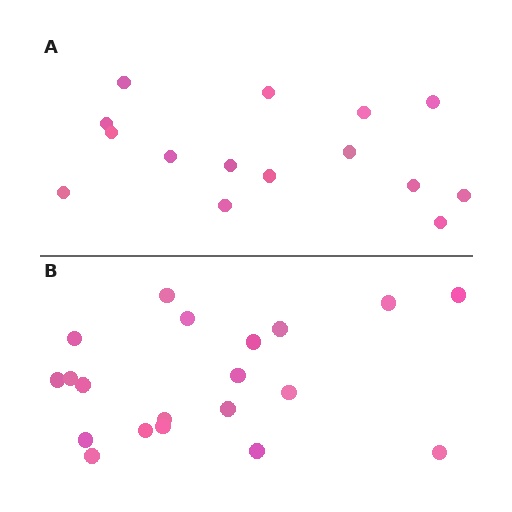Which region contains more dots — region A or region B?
Region B (the bottom region) has more dots.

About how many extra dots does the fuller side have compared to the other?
Region B has about 5 more dots than region A.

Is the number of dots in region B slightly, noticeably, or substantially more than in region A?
Region B has noticeably more, but not dramatically so. The ratio is roughly 1.3 to 1.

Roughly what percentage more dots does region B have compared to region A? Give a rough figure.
About 35% more.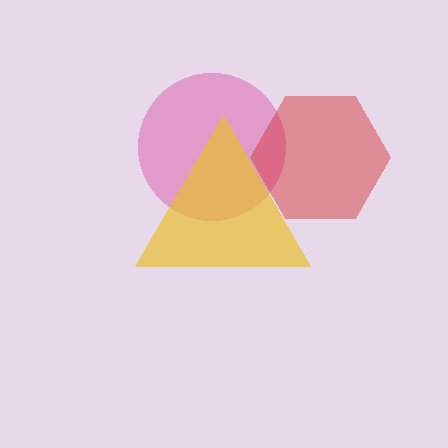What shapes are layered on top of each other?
The layered shapes are: a pink circle, a yellow triangle, a red hexagon.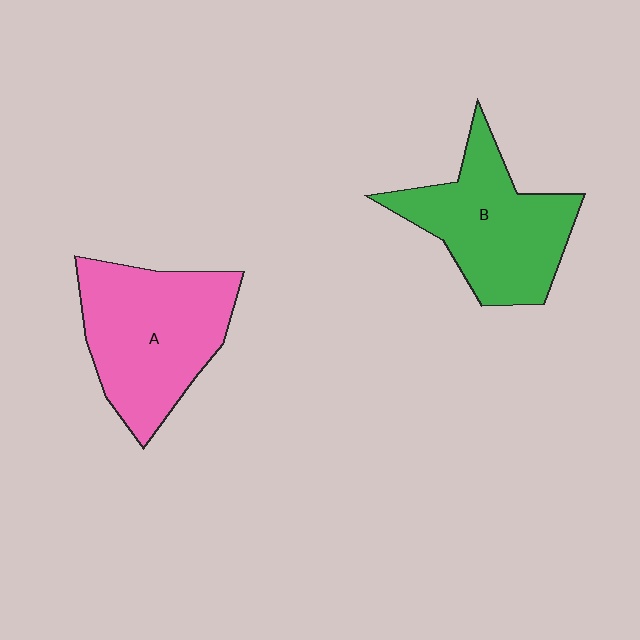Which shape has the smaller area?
Shape B (green).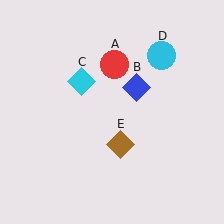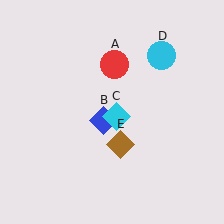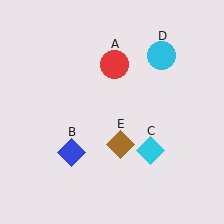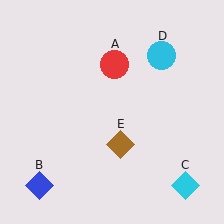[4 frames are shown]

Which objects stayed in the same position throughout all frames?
Red circle (object A) and cyan circle (object D) and brown diamond (object E) remained stationary.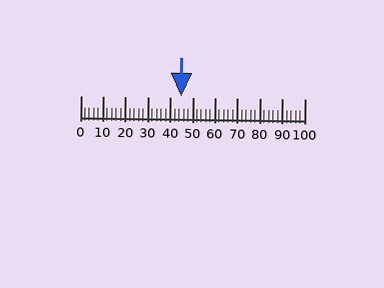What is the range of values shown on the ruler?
The ruler shows values from 0 to 100.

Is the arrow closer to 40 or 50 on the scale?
The arrow is closer to 40.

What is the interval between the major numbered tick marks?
The major tick marks are spaced 10 units apart.